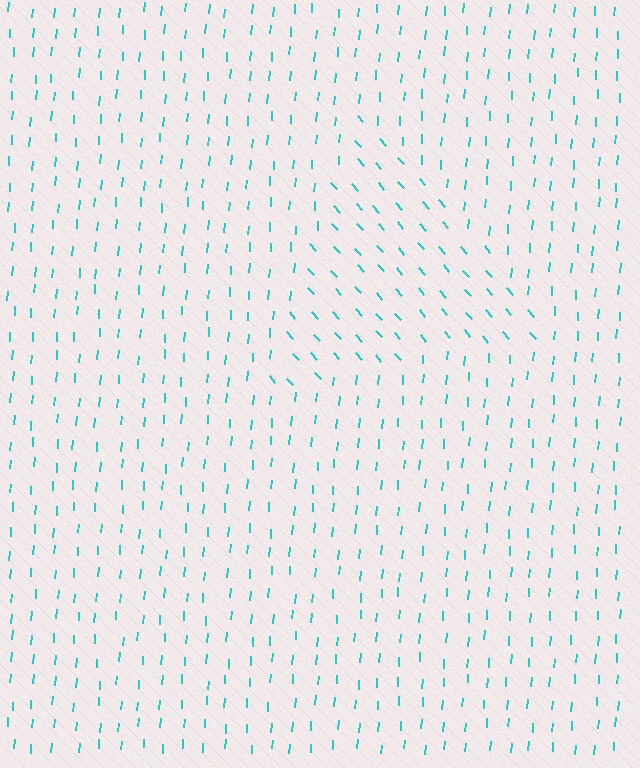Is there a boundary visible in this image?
Yes, there is a texture boundary formed by a change in line orientation.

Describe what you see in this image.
The image is filled with small cyan line segments. A triangle region in the image has lines oriented differently from the surrounding lines, creating a visible texture boundary.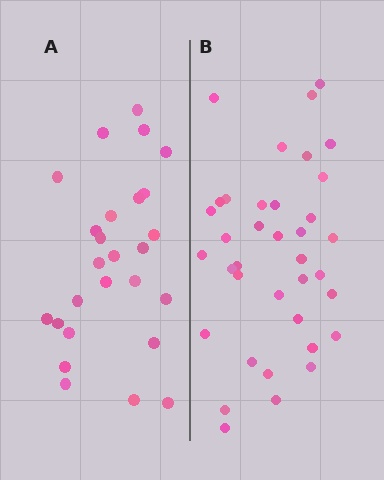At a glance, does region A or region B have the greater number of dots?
Region B (the right region) has more dots.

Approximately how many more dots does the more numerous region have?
Region B has roughly 12 or so more dots than region A.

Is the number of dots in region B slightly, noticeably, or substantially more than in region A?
Region B has noticeably more, but not dramatically so. The ratio is roughly 1.4 to 1.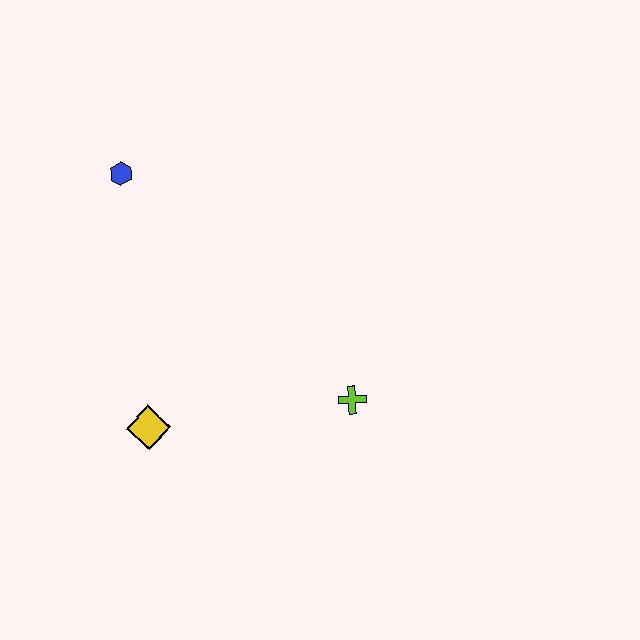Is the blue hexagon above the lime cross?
Yes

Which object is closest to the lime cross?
The yellow diamond is closest to the lime cross.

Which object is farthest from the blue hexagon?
The lime cross is farthest from the blue hexagon.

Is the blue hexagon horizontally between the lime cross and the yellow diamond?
No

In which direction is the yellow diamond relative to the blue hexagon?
The yellow diamond is below the blue hexagon.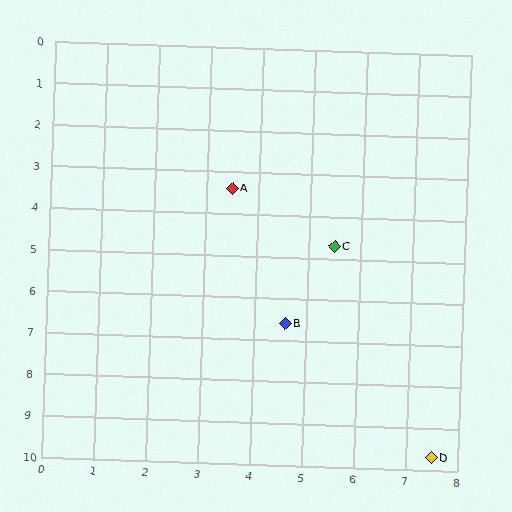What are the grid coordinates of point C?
Point C is at approximately (5.5, 4.7).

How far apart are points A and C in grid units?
Points A and C are about 2.4 grid units apart.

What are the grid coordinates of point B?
Point B is at approximately (4.6, 6.6).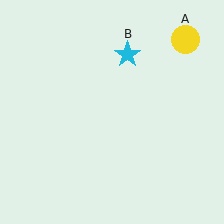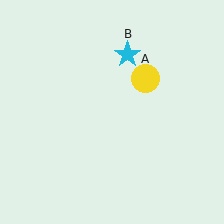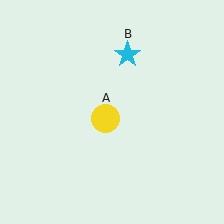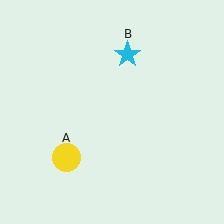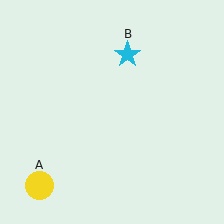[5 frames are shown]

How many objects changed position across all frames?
1 object changed position: yellow circle (object A).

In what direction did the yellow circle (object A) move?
The yellow circle (object A) moved down and to the left.